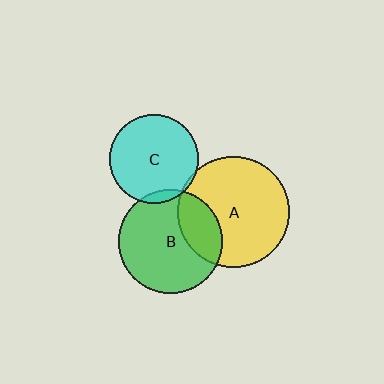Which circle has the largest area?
Circle A (yellow).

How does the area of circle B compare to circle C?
Approximately 1.4 times.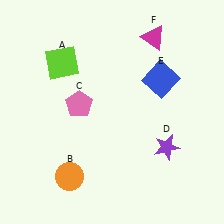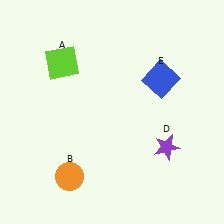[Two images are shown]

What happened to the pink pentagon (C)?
The pink pentagon (C) was removed in Image 2. It was in the top-left area of Image 1.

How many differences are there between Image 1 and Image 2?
There are 2 differences between the two images.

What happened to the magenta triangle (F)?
The magenta triangle (F) was removed in Image 2. It was in the top-right area of Image 1.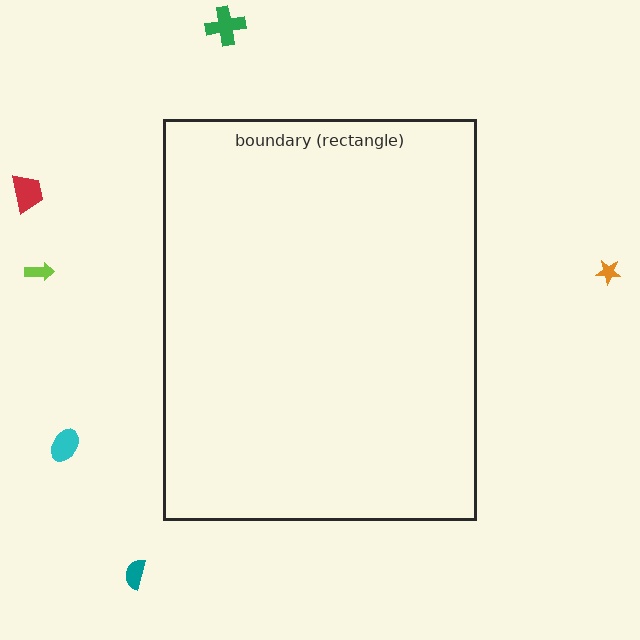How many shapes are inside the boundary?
0 inside, 6 outside.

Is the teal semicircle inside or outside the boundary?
Outside.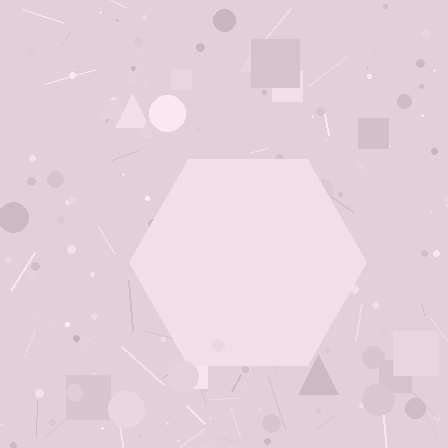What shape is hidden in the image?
A hexagon is hidden in the image.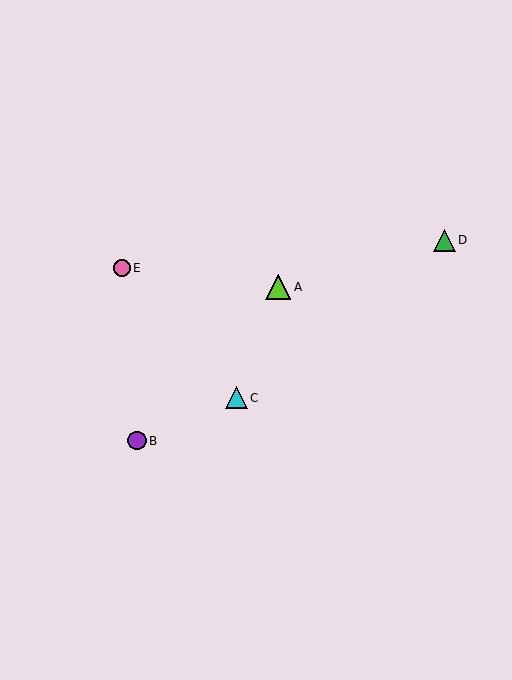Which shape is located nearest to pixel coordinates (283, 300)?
The lime triangle (labeled A) at (278, 287) is nearest to that location.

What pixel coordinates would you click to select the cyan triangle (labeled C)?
Click at (236, 398) to select the cyan triangle C.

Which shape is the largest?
The lime triangle (labeled A) is the largest.